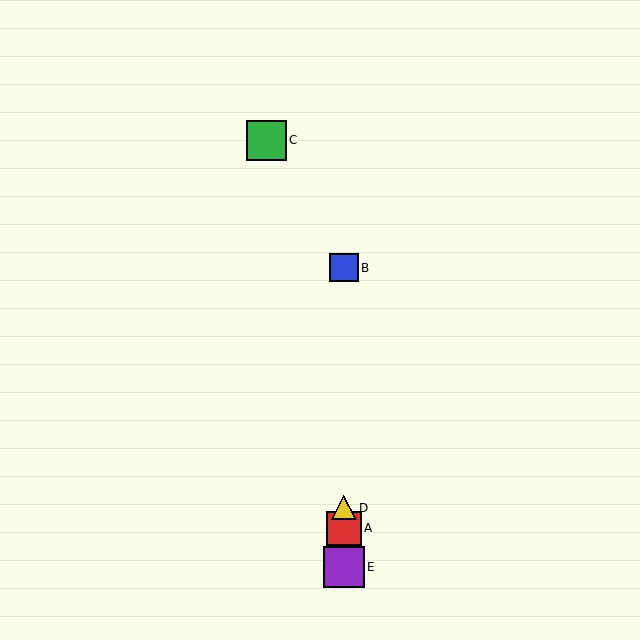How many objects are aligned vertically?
4 objects (A, B, D, E) are aligned vertically.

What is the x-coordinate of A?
Object A is at x≈344.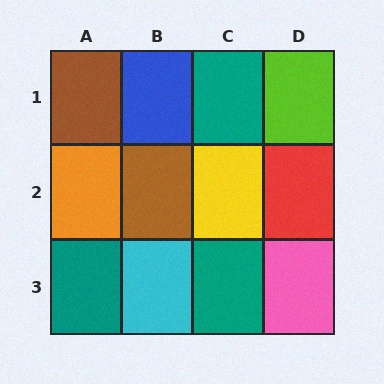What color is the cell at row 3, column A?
Teal.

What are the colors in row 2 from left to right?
Orange, brown, yellow, red.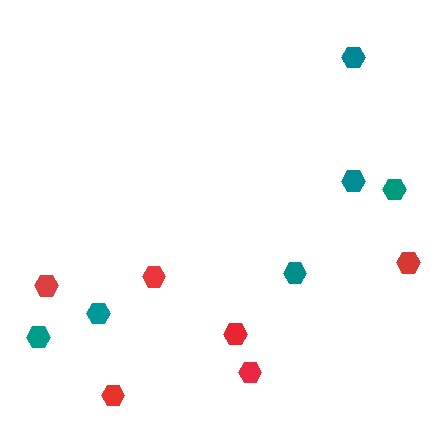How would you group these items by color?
There are 2 groups: one group of red hexagons (6) and one group of teal hexagons (6).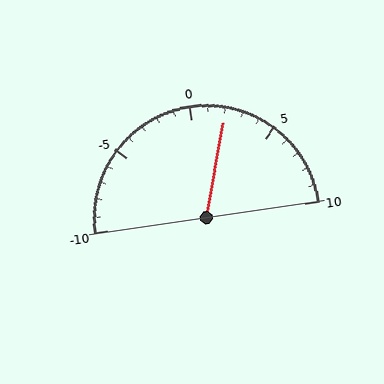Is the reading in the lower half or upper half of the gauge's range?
The reading is in the upper half of the range (-10 to 10).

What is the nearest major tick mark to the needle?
The nearest major tick mark is 0.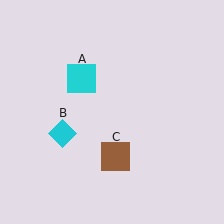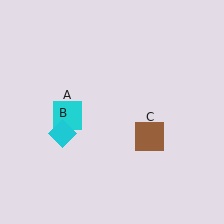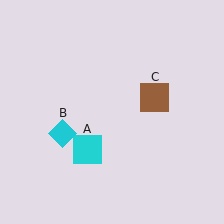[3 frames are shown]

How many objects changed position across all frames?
2 objects changed position: cyan square (object A), brown square (object C).